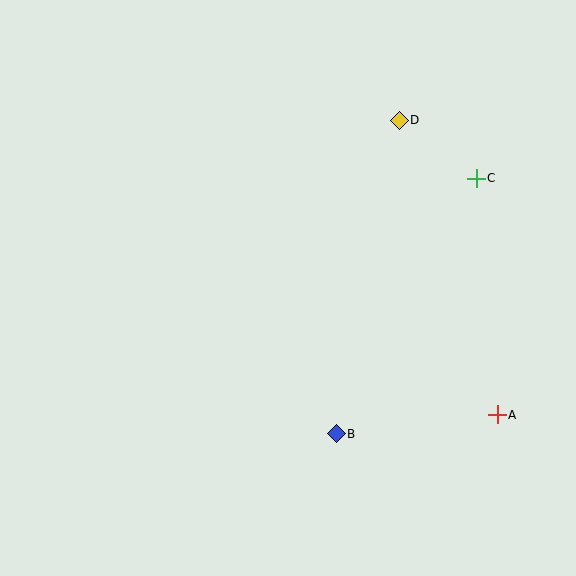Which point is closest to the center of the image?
Point B at (336, 434) is closest to the center.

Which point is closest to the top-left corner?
Point D is closest to the top-left corner.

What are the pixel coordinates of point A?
Point A is at (497, 415).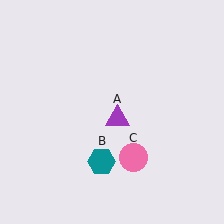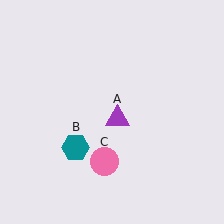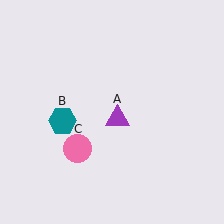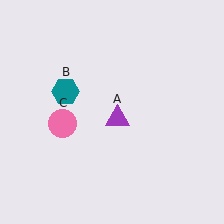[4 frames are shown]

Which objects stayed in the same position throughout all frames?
Purple triangle (object A) remained stationary.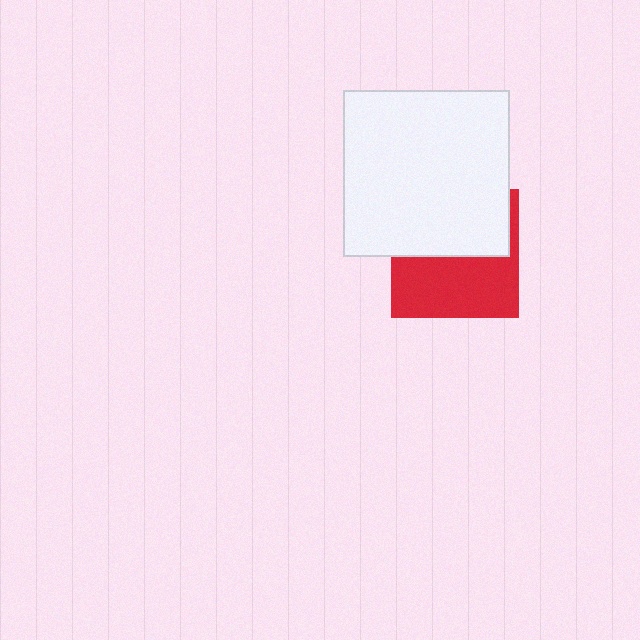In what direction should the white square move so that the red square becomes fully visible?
The white square should move up. That is the shortest direction to clear the overlap and leave the red square fully visible.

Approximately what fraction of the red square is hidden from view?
Roughly 49% of the red square is hidden behind the white square.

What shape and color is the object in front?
The object in front is a white square.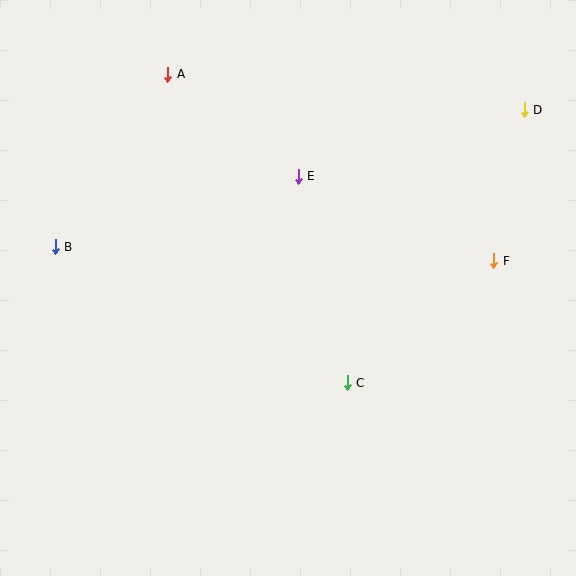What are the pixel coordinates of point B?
Point B is at (55, 247).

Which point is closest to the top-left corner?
Point A is closest to the top-left corner.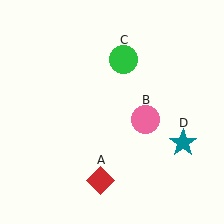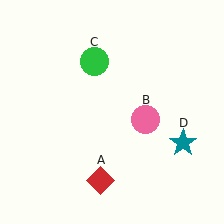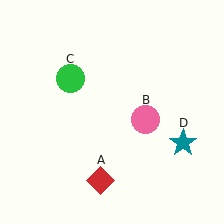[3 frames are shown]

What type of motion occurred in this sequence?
The green circle (object C) rotated counterclockwise around the center of the scene.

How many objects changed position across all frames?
1 object changed position: green circle (object C).